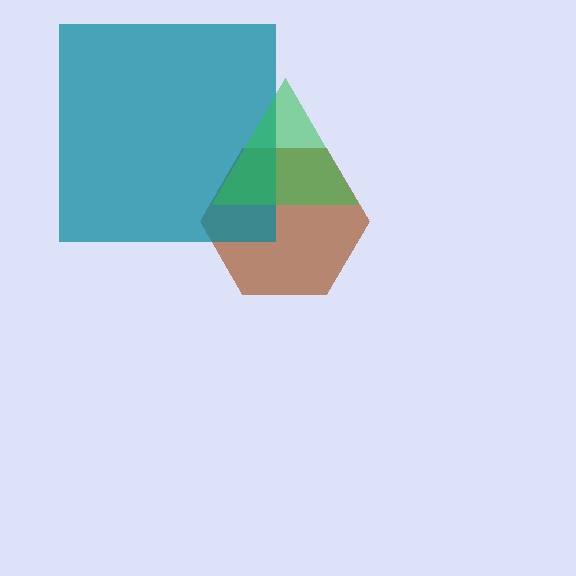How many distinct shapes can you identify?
There are 3 distinct shapes: a brown hexagon, a teal square, a green triangle.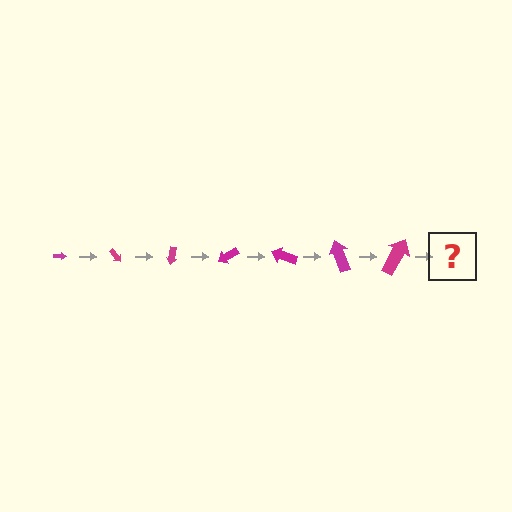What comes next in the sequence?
The next element should be an arrow, larger than the previous one and rotated 350 degrees from the start.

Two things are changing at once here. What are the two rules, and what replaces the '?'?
The two rules are that the arrow grows larger each step and it rotates 50 degrees each step. The '?' should be an arrow, larger than the previous one and rotated 350 degrees from the start.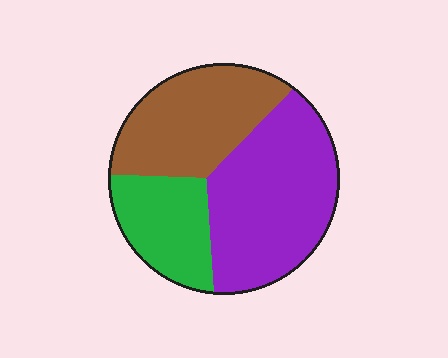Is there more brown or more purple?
Purple.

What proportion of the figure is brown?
Brown takes up about one third (1/3) of the figure.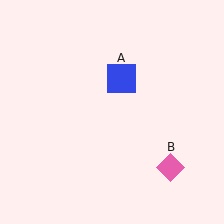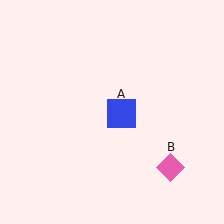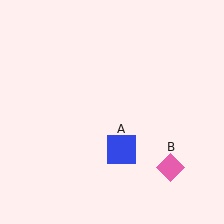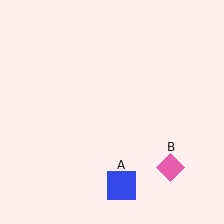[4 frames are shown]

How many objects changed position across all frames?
1 object changed position: blue square (object A).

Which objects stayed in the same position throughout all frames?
Pink diamond (object B) remained stationary.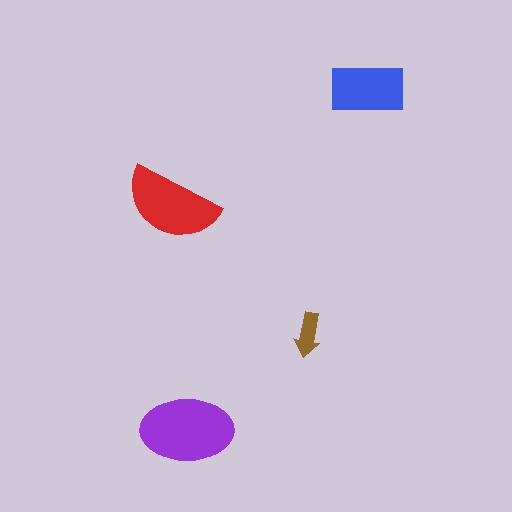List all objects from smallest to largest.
The brown arrow, the blue rectangle, the red semicircle, the purple ellipse.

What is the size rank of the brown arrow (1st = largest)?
4th.